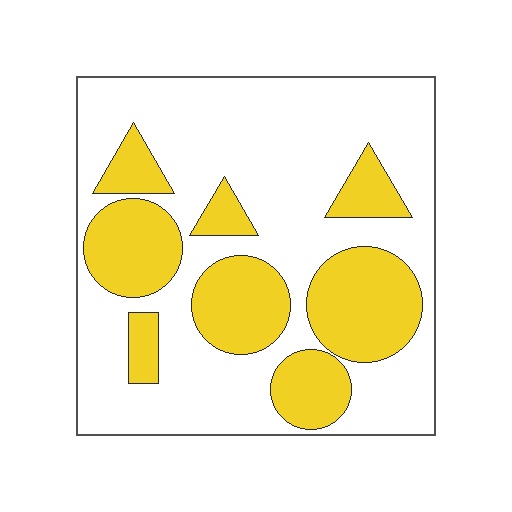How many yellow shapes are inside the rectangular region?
8.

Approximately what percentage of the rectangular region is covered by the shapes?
Approximately 35%.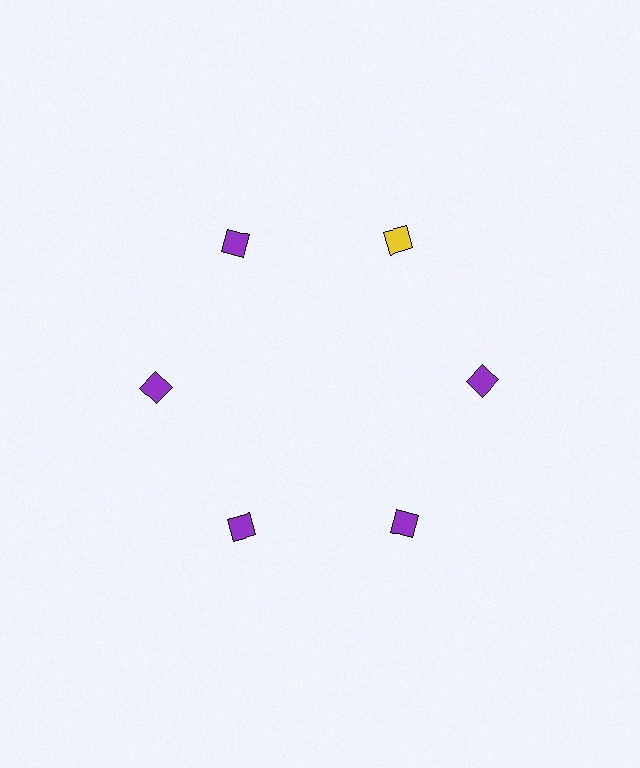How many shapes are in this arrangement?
There are 6 shapes arranged in a ring pattern.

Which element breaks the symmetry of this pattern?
The yellow diamond at roughly the 1 o'clock position breaks the symmetry. All other shapes are purple diamonds.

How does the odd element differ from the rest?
It has a different color: yellow instead of purple.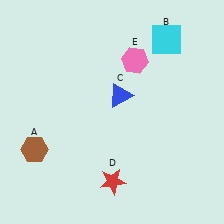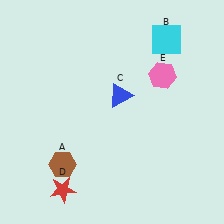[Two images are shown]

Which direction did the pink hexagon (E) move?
The pink hexagon (E) moved right.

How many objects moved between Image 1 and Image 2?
3 objects moved between the two images.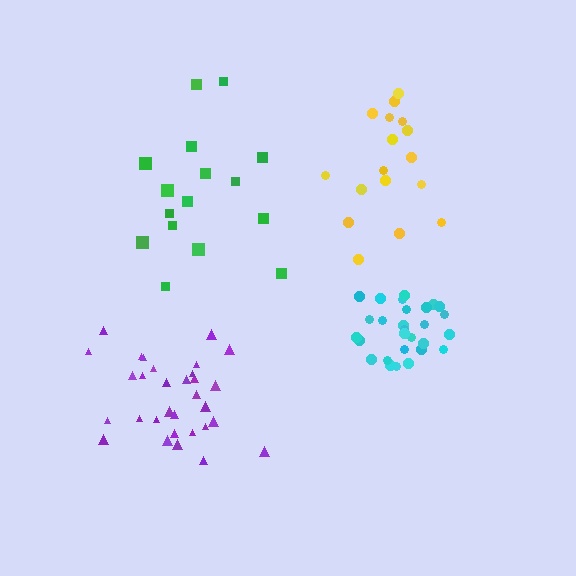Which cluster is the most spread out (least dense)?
Green.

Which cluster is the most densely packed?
Cyan.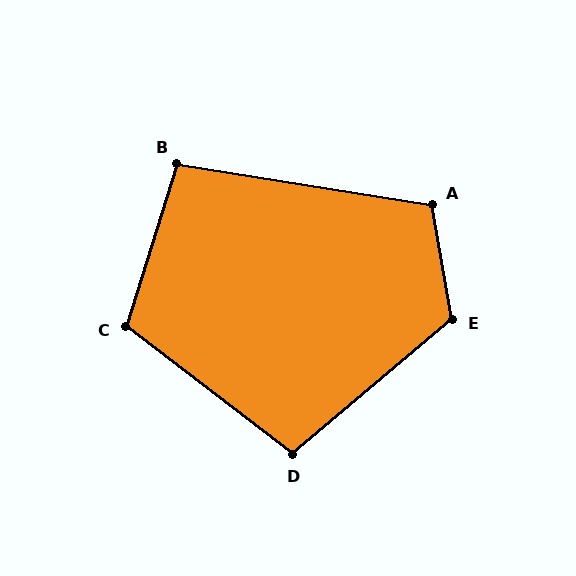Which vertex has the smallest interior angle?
B, at approximately 98 degrees.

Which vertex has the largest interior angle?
E, at approximately 121 degrees.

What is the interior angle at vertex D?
Approximately 102 degrees (obtuse).